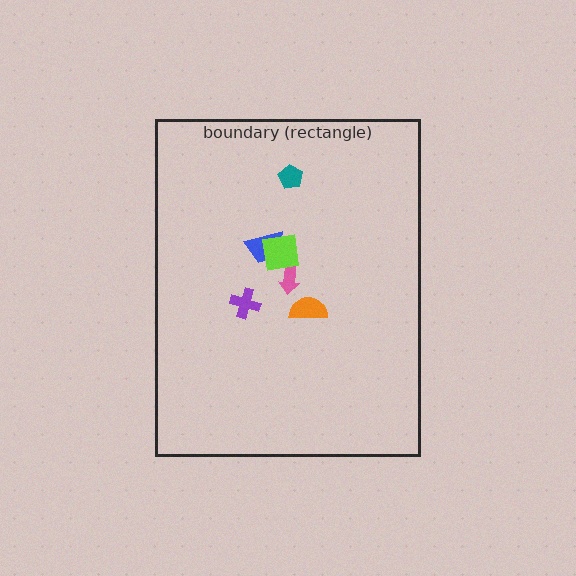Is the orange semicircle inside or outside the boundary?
Inside.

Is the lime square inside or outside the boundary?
Inside.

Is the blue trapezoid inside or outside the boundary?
Inside.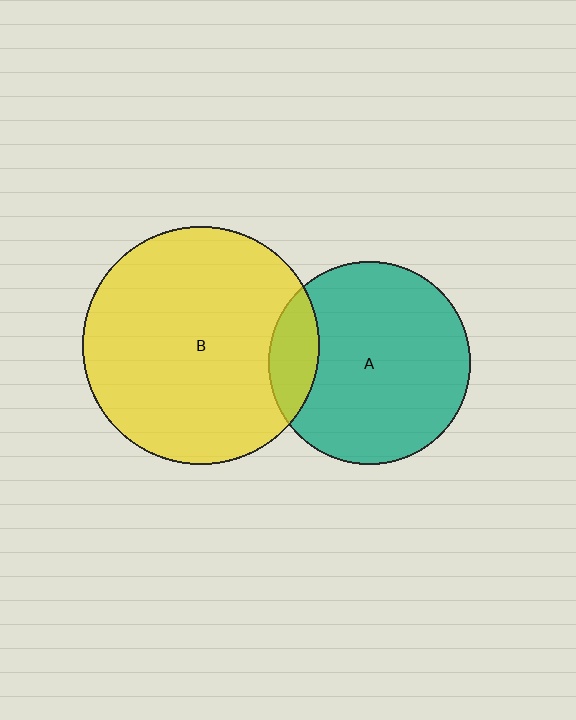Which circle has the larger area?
Circle B (yellow).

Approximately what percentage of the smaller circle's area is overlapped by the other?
Approximately 15%.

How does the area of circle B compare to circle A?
Approximately 1.4 times.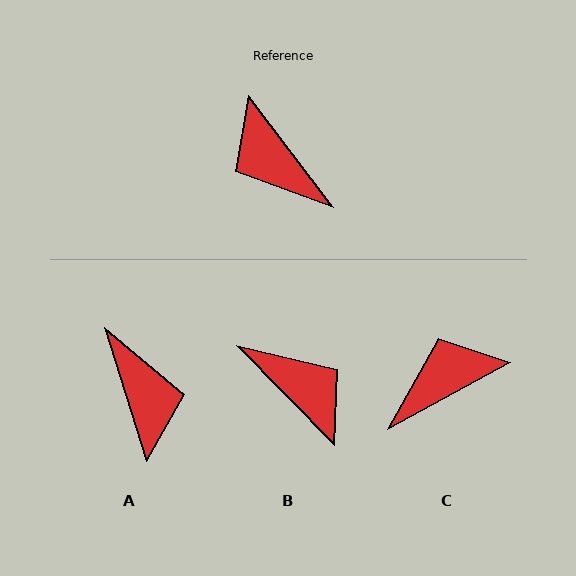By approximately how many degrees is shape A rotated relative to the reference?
Approximately 160 degrees counter-clockwise.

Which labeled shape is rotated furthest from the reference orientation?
B, about 173 degrees away.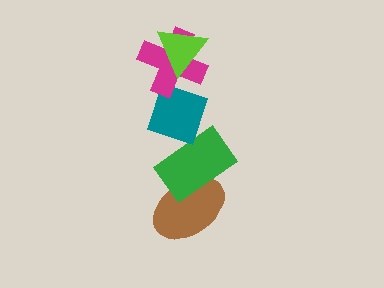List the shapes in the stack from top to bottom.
From top to bottom: the lime triangle, the magenta cross, the teal diamond, the green rectangle, the brown ellipse.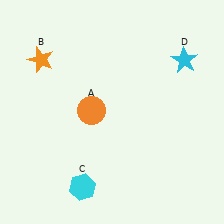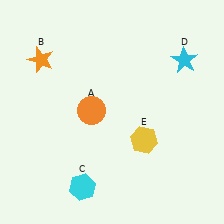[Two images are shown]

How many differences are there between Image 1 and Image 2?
There is 1 difference between the two images.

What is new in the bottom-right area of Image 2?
A yellow hexagon (E) was added in the bottom-right area of Image 2.